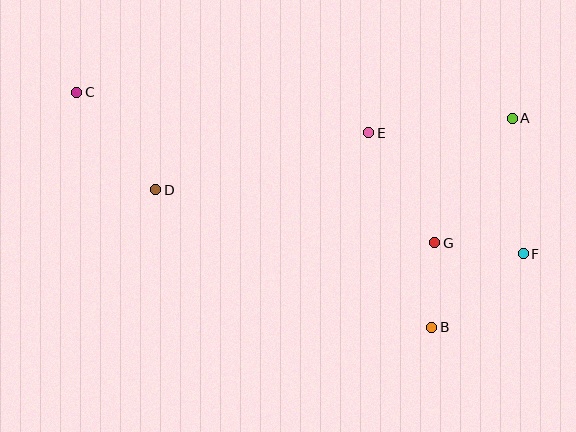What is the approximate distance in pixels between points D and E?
The distance between D and E is approximately 221 pixels.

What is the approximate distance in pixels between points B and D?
The distance between B and D is approximately 308 pixels.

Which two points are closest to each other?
Points B and G are closest to each other.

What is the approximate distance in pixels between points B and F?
The distance between B and F is approximately 118 pixels.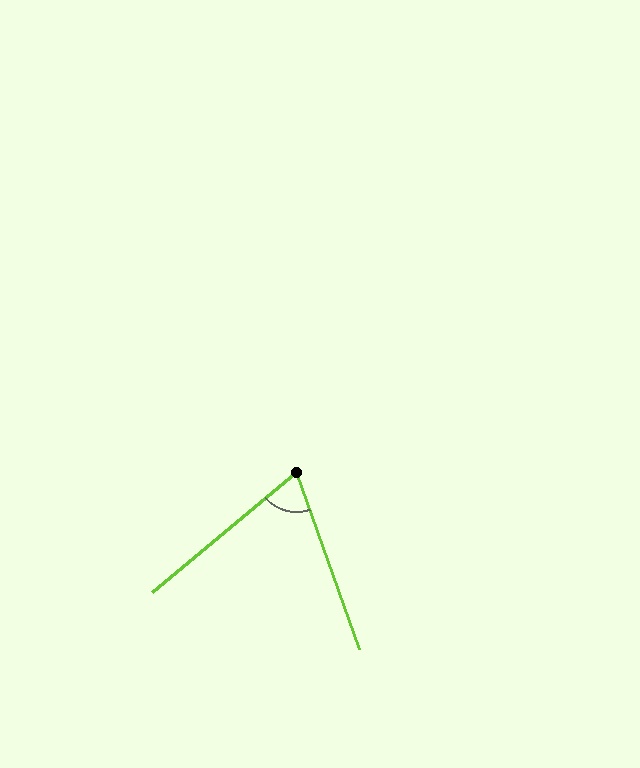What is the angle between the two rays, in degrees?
Approximately 70 degrees.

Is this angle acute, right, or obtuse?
It is acute.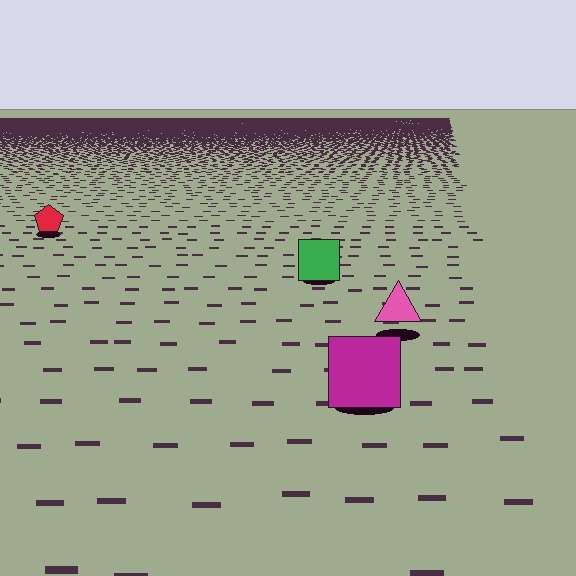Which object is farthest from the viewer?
The red pentagon is farthest from the viewer. It appears smaller and the ground texture around it is denser.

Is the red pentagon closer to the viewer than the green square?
No. The green square is closer — you can tell from the texture gradient: the ground texture is coarser near it.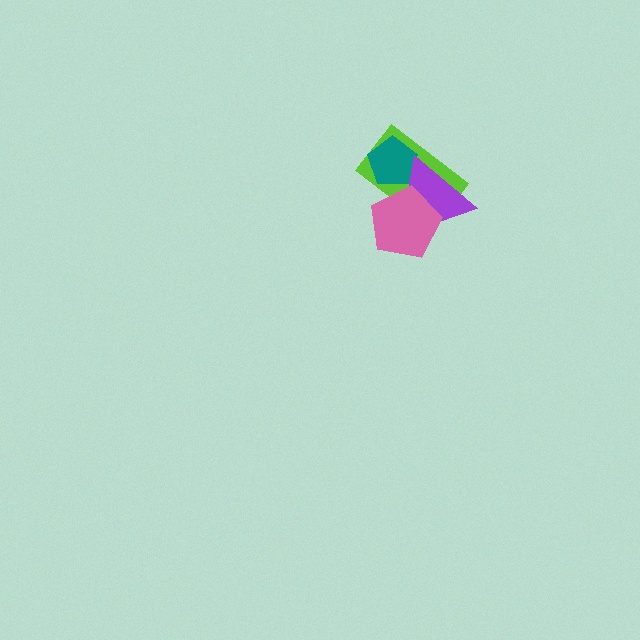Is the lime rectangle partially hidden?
Yes, it is partially covered by another shape.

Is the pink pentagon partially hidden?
No, no other shape covers it.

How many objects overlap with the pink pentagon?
2 objects overlap with the pink pentagon.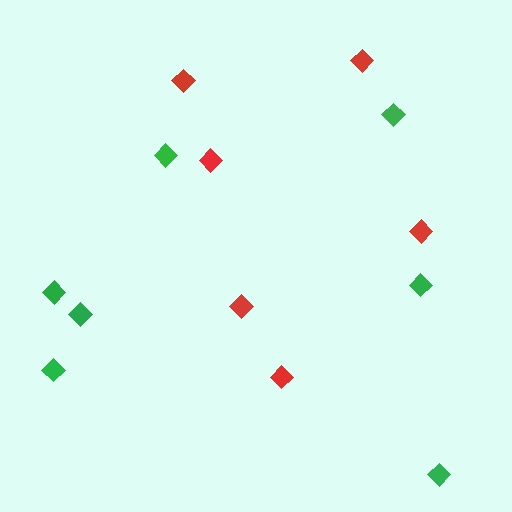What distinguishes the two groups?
There are 2 groups: one group of red diamonds (6) and one group of green diamonds (7).